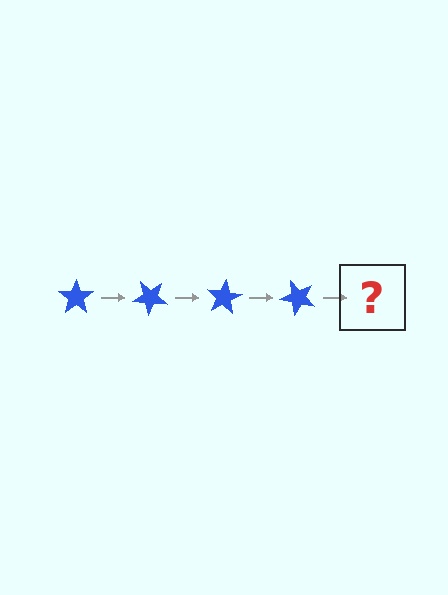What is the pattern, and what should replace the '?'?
The pattern is that the star rotates 40 degrees each step. The '?' should be a blue star rotated 160 degrees.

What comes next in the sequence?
The next element should be a blue star rotated 160 degrees.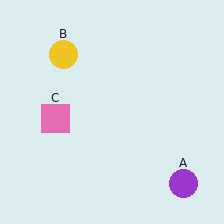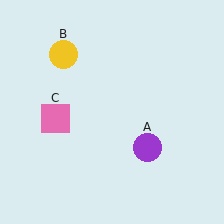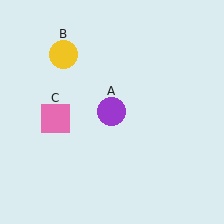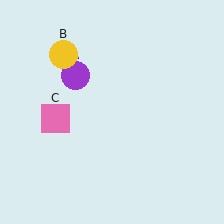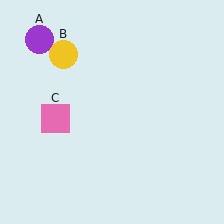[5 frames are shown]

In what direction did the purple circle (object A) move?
The purple circle (object A) moved up and to the left.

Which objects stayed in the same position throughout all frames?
Yellow circle (object B) and pink square (object C) remained stationary.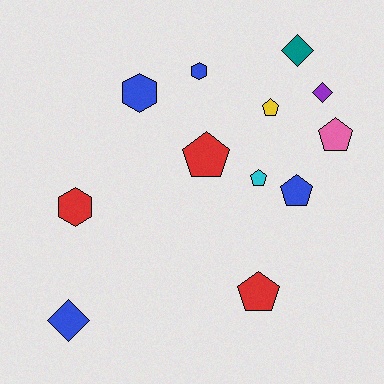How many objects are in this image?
There are 12 objects.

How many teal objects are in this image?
There is 1 teal object.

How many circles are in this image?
There are no circles.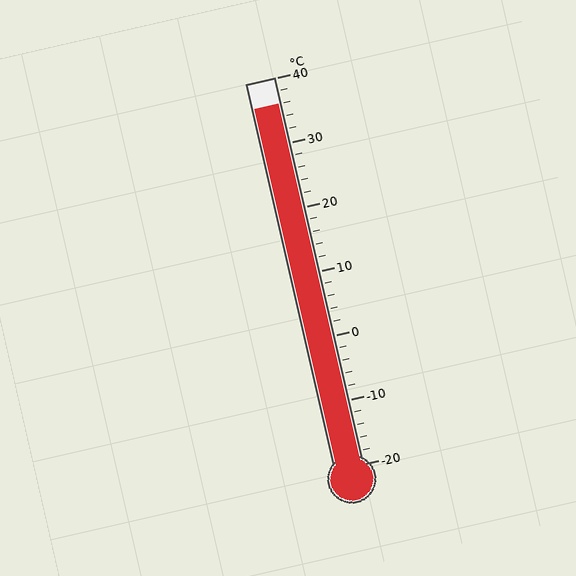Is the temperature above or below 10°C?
The temperature is above 10°C.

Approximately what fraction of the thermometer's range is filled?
The thermometer is filled to approximately 95% of its range.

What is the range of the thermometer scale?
The thermometer scale ranges from -20°C to 40°C.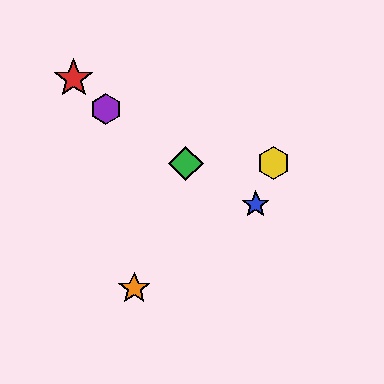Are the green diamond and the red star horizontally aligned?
No, the green diamond is at y≈163 and the red star is at y≈78.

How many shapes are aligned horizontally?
2 shapes (the green diamond, the yellow hexagon) are aligned horizontally.